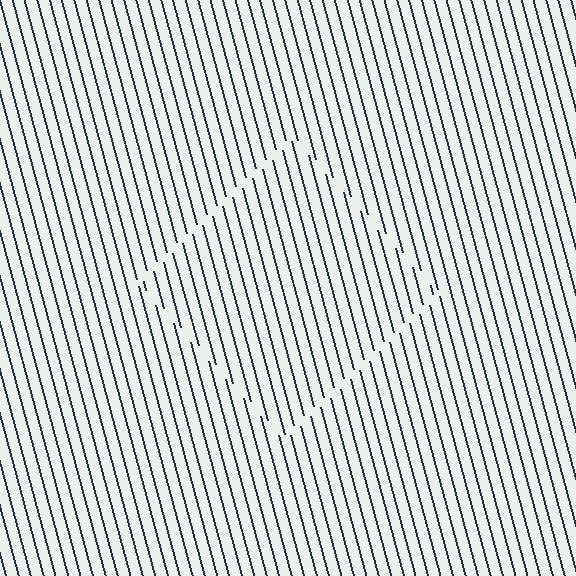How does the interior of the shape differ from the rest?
The interior of the shape contains the same grating, shifted by half a period — the contour is defined by the phase discontinuity where line-ends from the inner and outer gratings abut.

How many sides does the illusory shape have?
4 sides — the line-ends trace a square.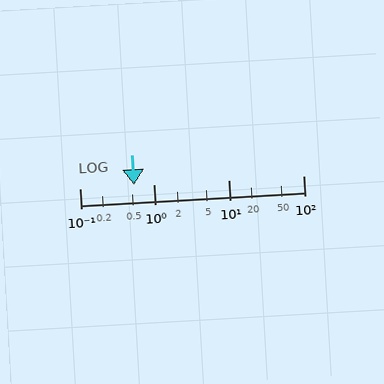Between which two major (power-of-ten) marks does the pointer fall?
The pointer is between 0.1 and 1.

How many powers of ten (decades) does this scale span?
The scale spans 3 decades, from 0.1 to 100.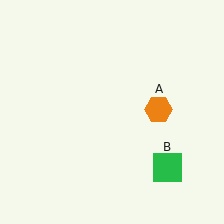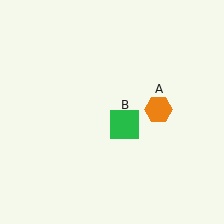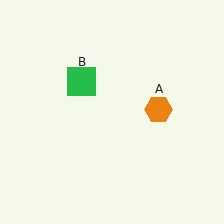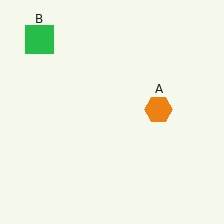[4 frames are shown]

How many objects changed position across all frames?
1 object changed position: green square (object B).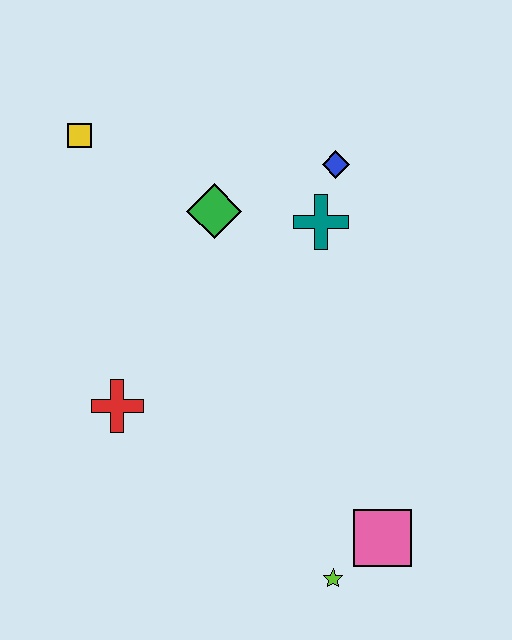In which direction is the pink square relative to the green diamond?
The pink square is below the green diamond.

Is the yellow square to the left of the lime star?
Yes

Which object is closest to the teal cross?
The blue diamond is closest to the teal cross.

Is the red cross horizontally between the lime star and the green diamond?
No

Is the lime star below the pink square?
Yes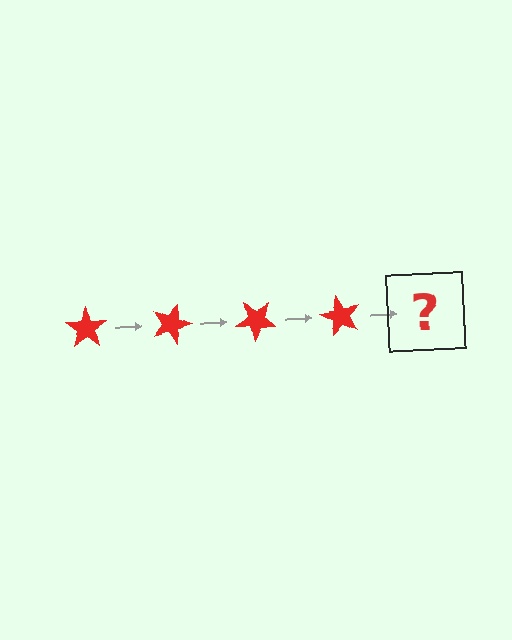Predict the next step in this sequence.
The next step is a red star rotated 80 degrees.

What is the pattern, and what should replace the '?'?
The pattern is that the star rotates 20 degrees each step. The '?' should be a red star rotated 80 degrees.